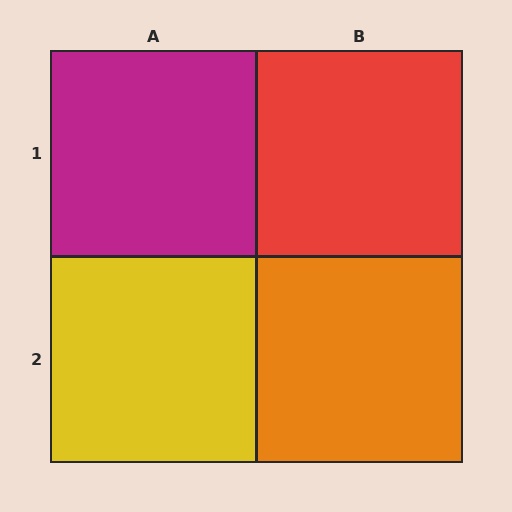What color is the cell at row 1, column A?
Magenta.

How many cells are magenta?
1 cell is magenta.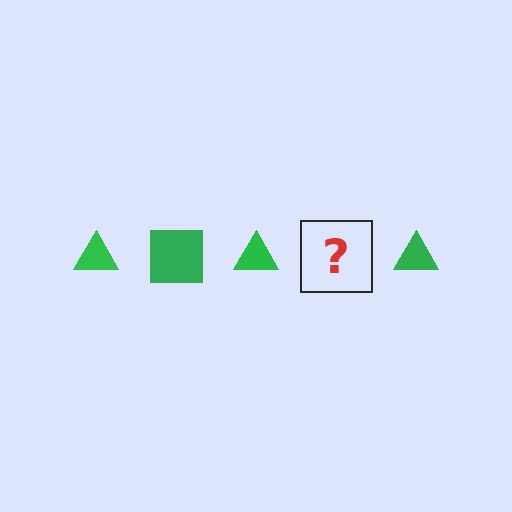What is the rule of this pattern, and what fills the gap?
The rule is that the pattern cycles through triangle, square shapes in green. The gap should be filled with a green square.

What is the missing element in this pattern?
The missing element is a green square.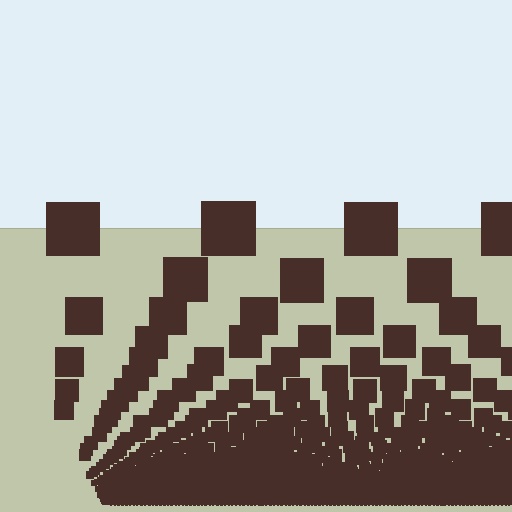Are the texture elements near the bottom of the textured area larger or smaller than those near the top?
Smaller. The gradient is inverted — elements near the bottom are smaller and denser.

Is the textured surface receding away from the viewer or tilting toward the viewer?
The surface appears to tilt toward the viewer. Texture elements get larger and sparser toward the top.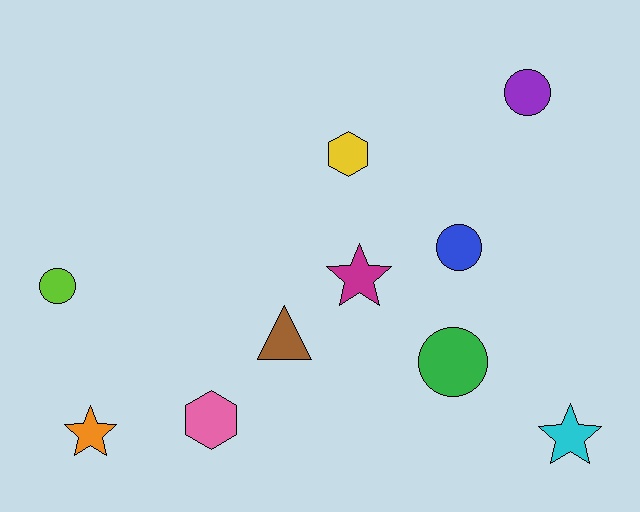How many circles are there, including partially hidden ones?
There are 4 circles.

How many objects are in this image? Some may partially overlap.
There are 10 objects.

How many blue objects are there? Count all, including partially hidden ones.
There is 1 blue object.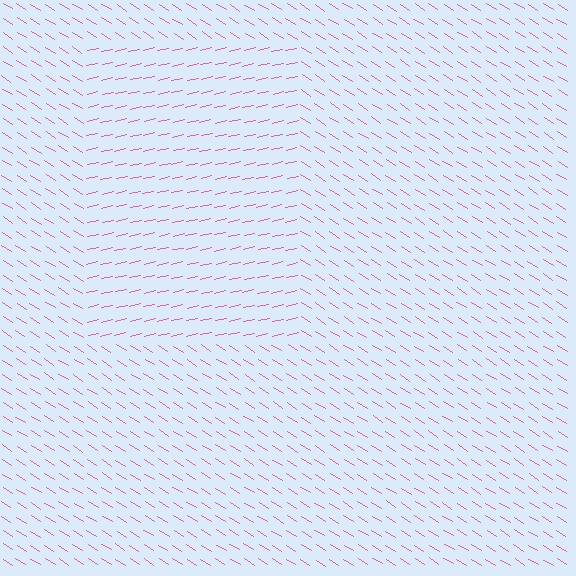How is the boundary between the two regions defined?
The boundary is defined purely by a change in line orientation (approximately 45 degrees difference). All lines are the same color and thickness.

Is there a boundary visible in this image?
Yes, there is a texture boundary formed by a change in line orientation.